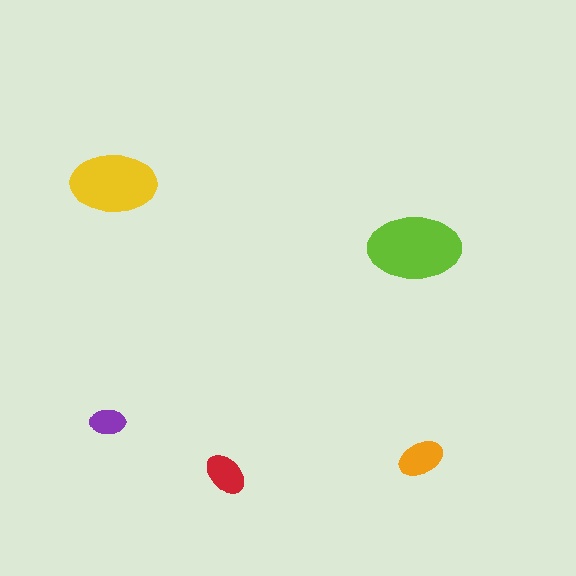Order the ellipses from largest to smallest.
the lime one, the yellow one, the orange one, the red one, the purple one.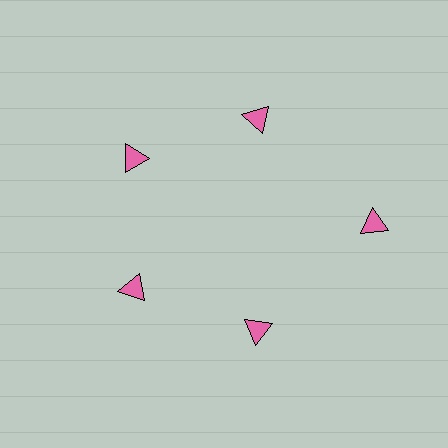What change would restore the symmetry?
The symmetry would be restored by moving it inward, back onto the ring so that all 5 triangles sit at equal angles and equal distance from the center.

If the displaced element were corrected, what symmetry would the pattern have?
It would have 5-fold rotational symmetry — the pattern would map onto itself every 72 degrees.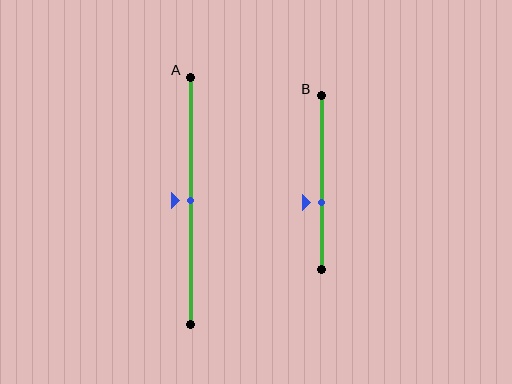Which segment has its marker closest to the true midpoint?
Segment A has its marker closest to the true midpoint.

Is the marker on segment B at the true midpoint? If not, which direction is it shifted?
No, the marker on segment B is shifted downward by about 12% of the segment length.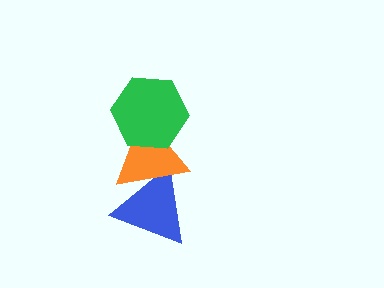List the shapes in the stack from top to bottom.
From top to bottom: the green hexagon, the orange triangle, the blue triangle.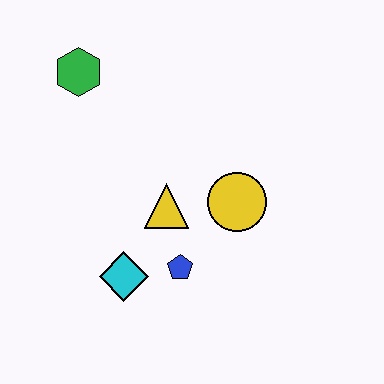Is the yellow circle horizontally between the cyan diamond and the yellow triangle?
No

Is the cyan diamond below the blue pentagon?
Yes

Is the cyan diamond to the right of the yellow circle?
No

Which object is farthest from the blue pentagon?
The green hexagon is farthest from the blue pentagon.